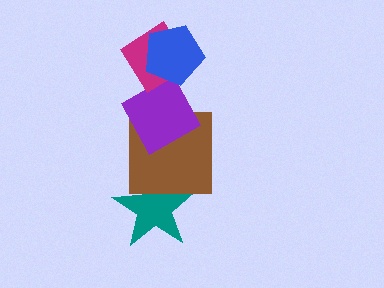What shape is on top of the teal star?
The brown square is on top of the teal star.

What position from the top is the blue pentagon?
The blue pentagon is 1st from the top.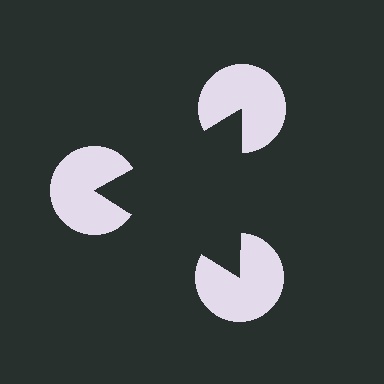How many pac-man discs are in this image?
There are 3 — one at each vertex of the illusory triangle.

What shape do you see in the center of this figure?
An illusory triangle — its edges are inferred from the aligned wedge cuts in the pac-man discs, not physically drawn.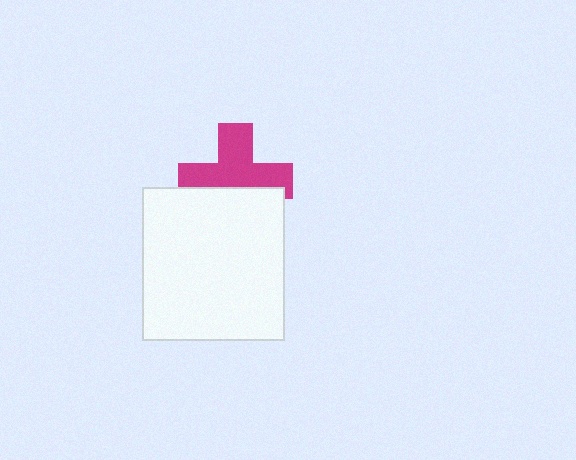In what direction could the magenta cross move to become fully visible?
The magenta cross could move up. That would shift it out from behind the white rectangle entirely.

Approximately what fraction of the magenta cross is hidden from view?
Roughly 39% of the magenta cross is hidden behind the white rectangle.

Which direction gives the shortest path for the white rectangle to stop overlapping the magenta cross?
Moving down gives the shortest separation.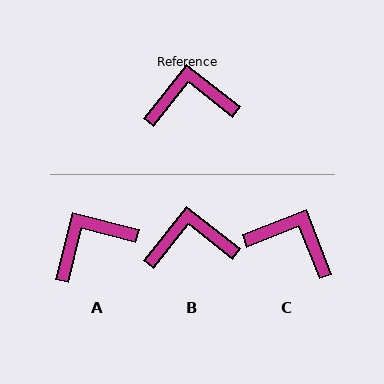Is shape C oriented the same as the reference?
No, it is off by about 30 degrees.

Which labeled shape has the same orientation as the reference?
B.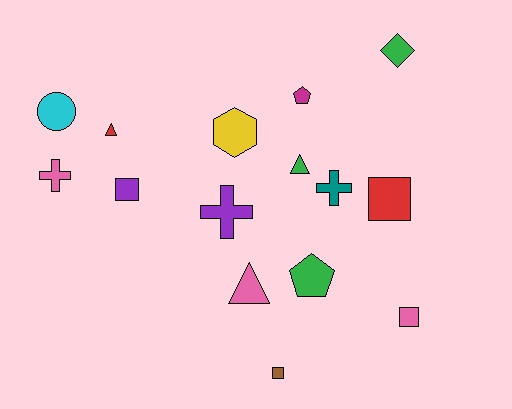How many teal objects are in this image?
There is 1 teal object.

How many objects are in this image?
There are 15 objects.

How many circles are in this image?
There is 1 circle.